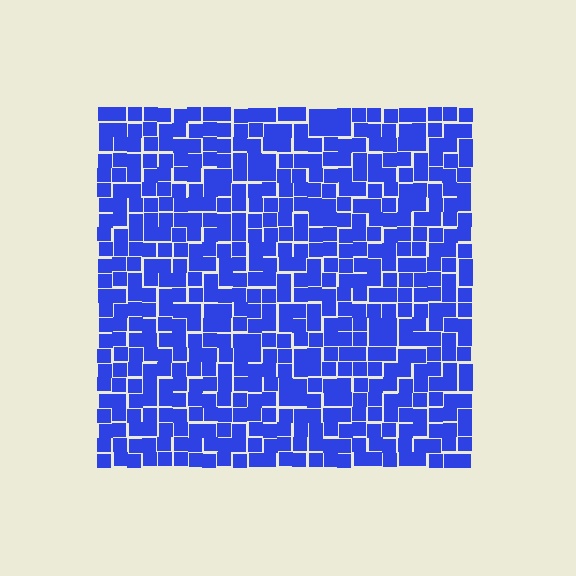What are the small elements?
The small elements are squares.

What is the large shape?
The large shape is a square.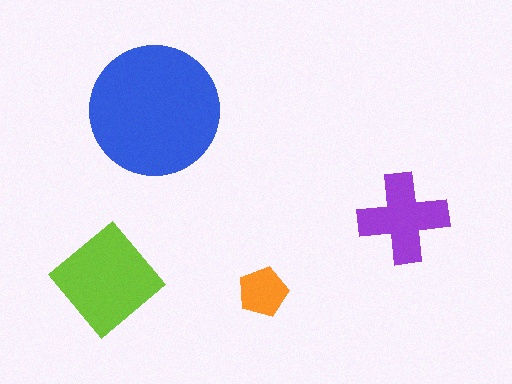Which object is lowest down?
The orange pentagon is bottommost.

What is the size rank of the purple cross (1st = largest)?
3rd.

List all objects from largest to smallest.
The blue circle, the lime diamond, the purple cross, the orange pentagon.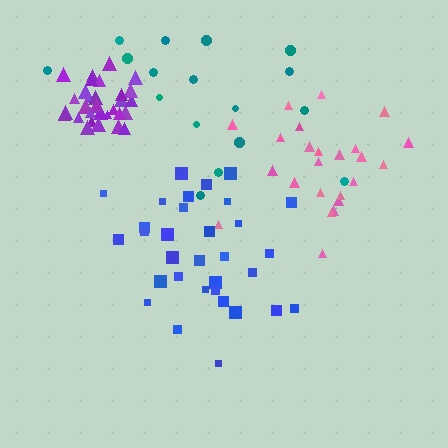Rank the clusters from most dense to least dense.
purple, blue, pink, teal.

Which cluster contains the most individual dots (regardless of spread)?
Blue (32).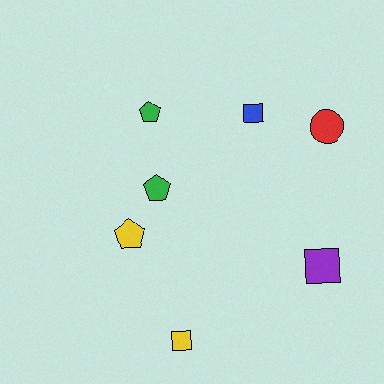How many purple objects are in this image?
There is 1 purple object.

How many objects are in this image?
There are 7 objects.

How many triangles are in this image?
There are no triangles.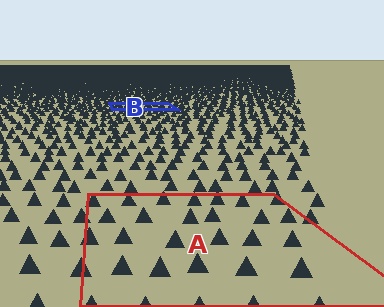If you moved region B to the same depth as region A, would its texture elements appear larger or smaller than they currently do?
They would appear larger. At a closer depth, the same texture elements are projected at a bigger on-screen size.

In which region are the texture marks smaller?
The texture marks are smaller in region B, because it is farther away.